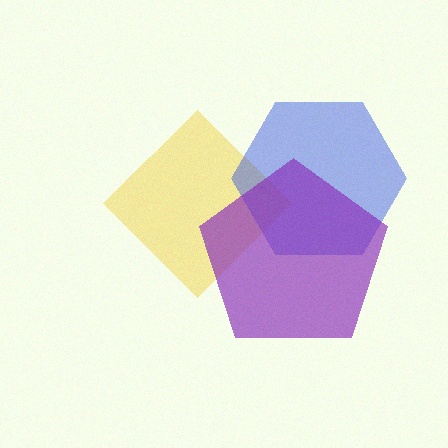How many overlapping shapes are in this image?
There are 3 overlapping shapes in the image.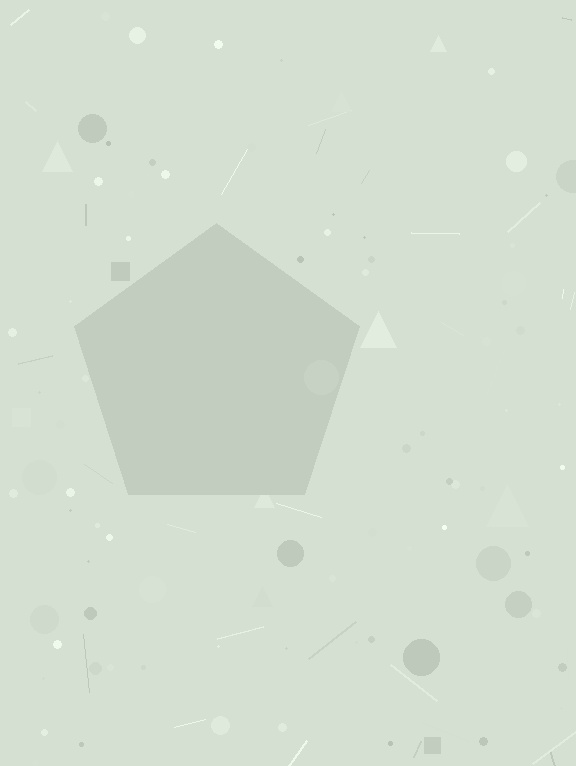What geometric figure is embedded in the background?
A pentagon is embedded in the background.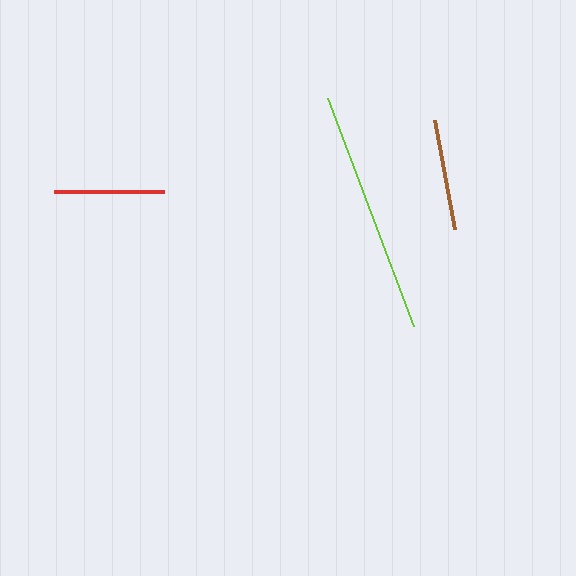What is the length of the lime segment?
The lime segment is approximately 244 pixels long.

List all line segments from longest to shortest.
From longest to shortest: lime, brown, red.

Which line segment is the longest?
The lime line is the longest at approximately 244 pixels.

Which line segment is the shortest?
The red line is the shortest at approximately 110 pixels.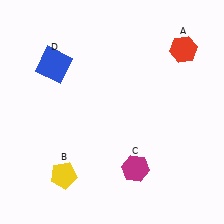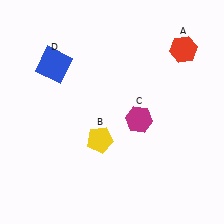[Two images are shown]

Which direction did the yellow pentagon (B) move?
The yellow pentagon (B) moved right.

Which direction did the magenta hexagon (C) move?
The magenta hexagon (C) moved up.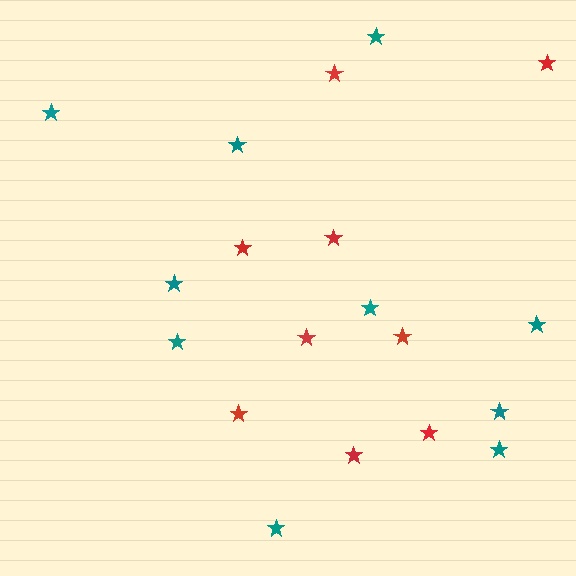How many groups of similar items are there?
There are 2 groups: one group of red stars (9) and one group of teal stars (10).